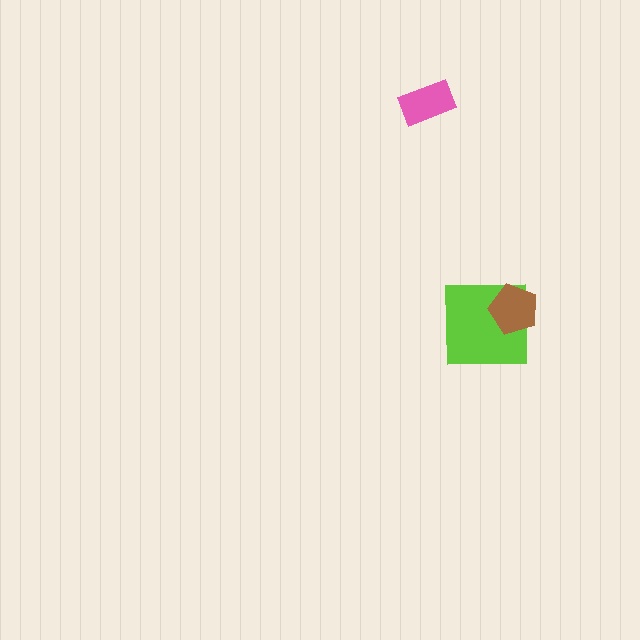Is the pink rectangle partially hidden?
No, no other shape covers it.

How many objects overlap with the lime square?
1 object overlaps with the lime square.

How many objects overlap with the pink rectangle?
0 objects overlap with the pink rectangle.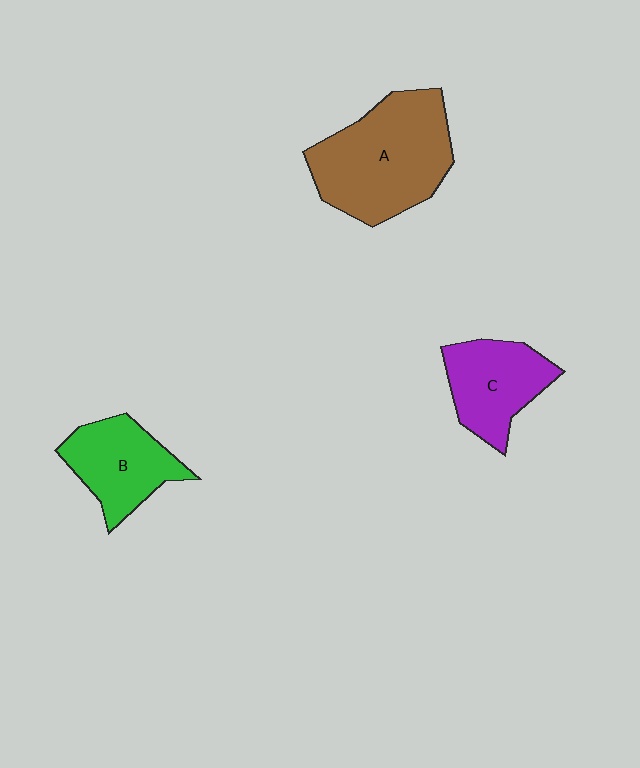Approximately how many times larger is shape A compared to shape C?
Approximately 1.7 times.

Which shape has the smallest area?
Shape B (green).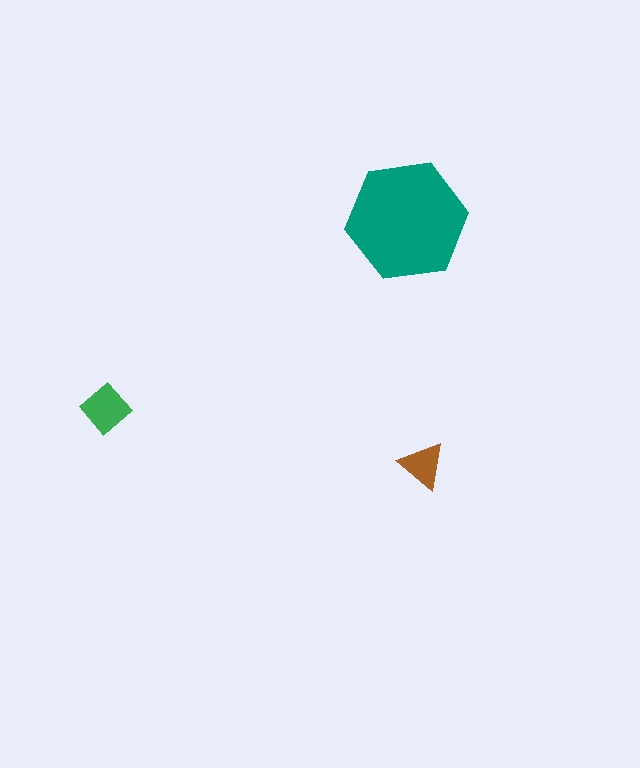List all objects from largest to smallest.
The teal hexagon, the green diamond, the brown triangle.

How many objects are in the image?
There are 3 objects in the image.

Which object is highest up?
The teal hexagon is topmost.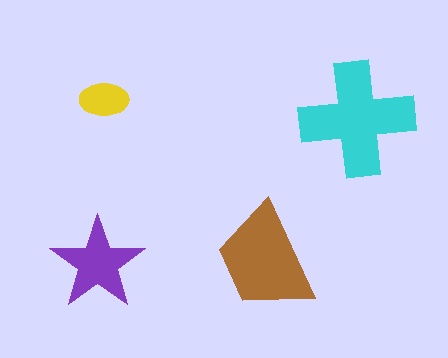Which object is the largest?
The cyan cross.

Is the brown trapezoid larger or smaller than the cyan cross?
Smaller.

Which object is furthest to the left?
The purple star is leftmost.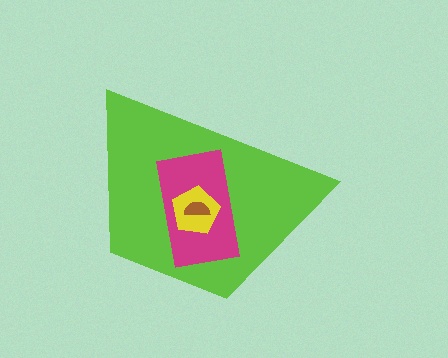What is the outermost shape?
The lime trapezoid.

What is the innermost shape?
The brown semicircle.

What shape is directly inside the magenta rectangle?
The yellow pentagon.